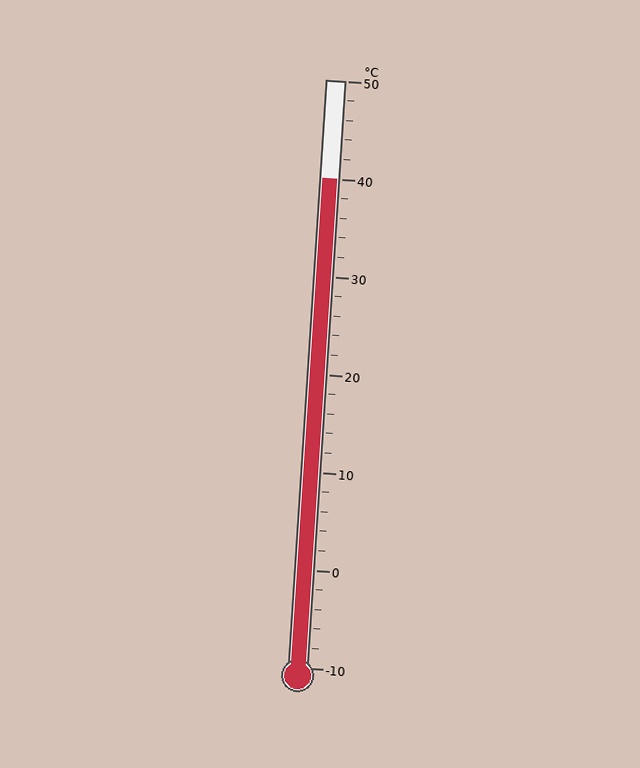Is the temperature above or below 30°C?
The temperature is above 30°C.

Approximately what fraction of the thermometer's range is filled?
The thermometer is filled to approximately 85% of its range.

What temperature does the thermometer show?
The thermometer shows approximately 40°C.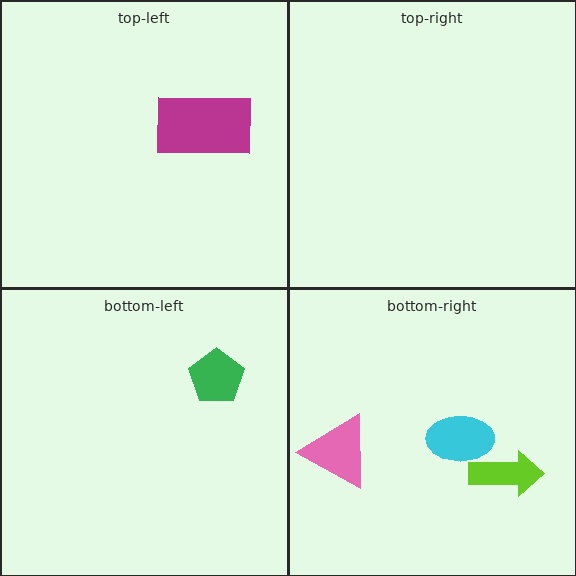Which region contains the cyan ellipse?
The bottom-right region.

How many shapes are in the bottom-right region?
3.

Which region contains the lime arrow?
The bottom-right region.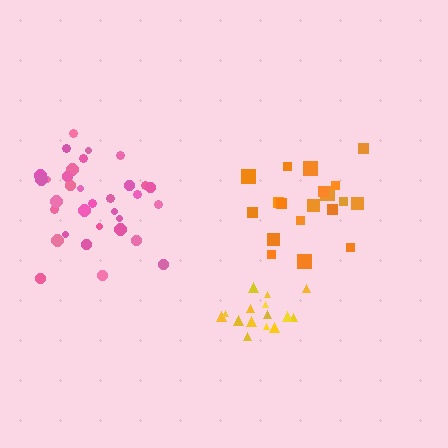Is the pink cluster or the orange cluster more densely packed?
Pink.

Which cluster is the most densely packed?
Pink.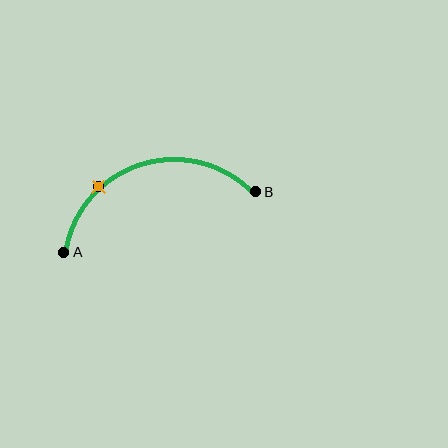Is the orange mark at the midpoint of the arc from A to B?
No. The orange mark lies on the arc but is closer to endpoint A. The arc midpoint would be at the point on the curve equidistant along the arc from both A and B.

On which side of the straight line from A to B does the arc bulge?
The arc bulges above the straight line connecting A and B.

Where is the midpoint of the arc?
The arc midpoint is the point on the curve farthest from the straight line joining A and B. It sits above that line.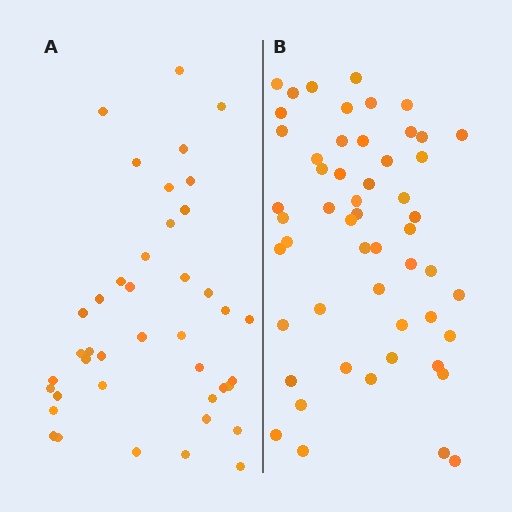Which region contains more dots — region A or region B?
Region B (the right region) has more dots.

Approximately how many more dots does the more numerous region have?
Region B has roughly 12 or so more dots than region A.